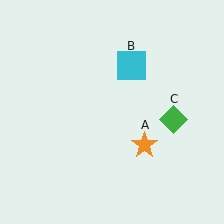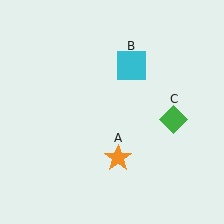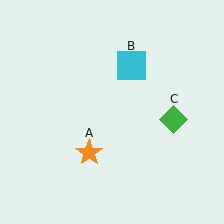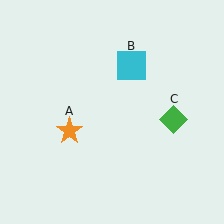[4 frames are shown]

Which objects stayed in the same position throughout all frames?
Cyan square (object B) and green diamond (object C) remained stationary.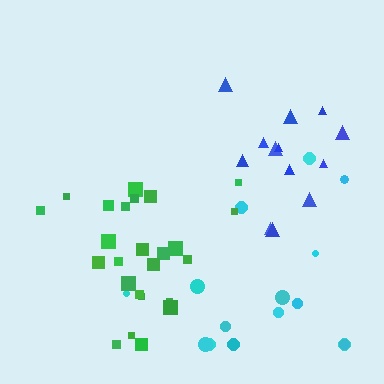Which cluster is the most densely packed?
Green.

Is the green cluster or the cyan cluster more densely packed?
Green.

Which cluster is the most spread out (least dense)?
Cyan.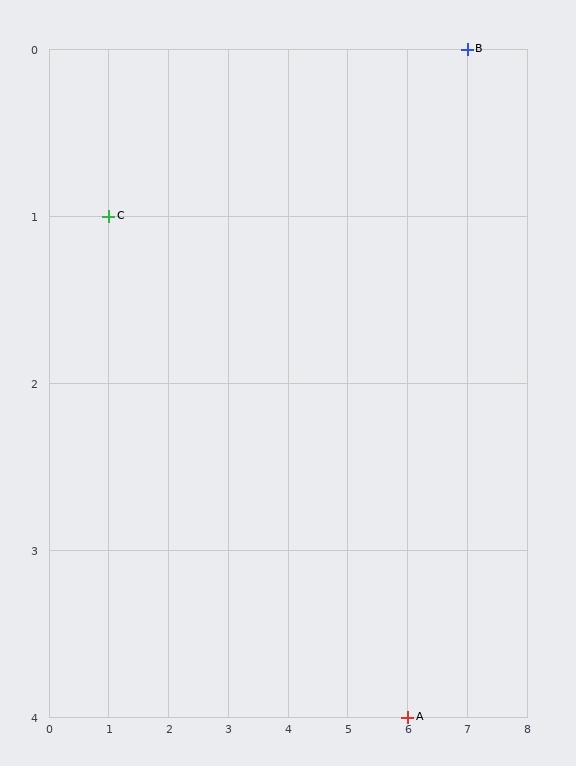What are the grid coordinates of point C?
Point C is at grid coordinates (1, 1).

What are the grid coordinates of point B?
Point B is at grid coordinates (7, 0).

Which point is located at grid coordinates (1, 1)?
Point C is at (1, 1).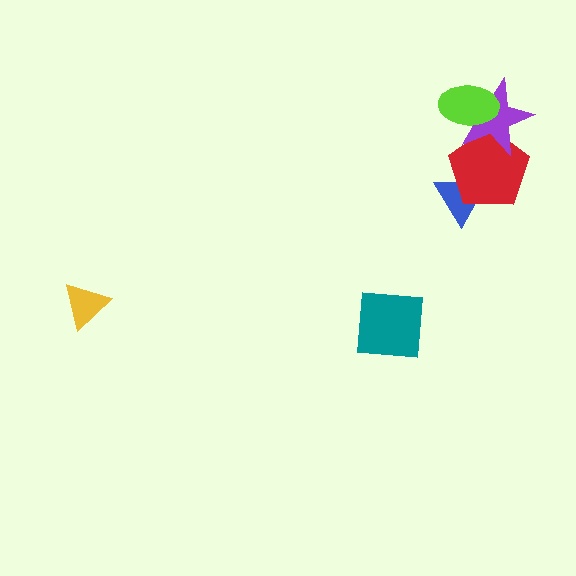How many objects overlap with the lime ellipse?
1 object overlaps with the lime ellipse.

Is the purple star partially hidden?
Yes, it is partially covered by another shape.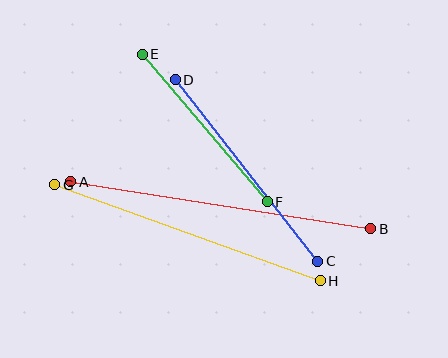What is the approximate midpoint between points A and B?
The midpoint is at approximately (221, 205) pixels.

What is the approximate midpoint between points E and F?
The midpoint is at approximately (205, 128) pixels.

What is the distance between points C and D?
The distance is approximately 231 pixels.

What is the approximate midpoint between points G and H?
The midpoint is at approximately (188, 233) pixels.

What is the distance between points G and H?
The distance is approximately 282 pixels.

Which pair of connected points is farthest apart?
Points A and B are farthest apart.